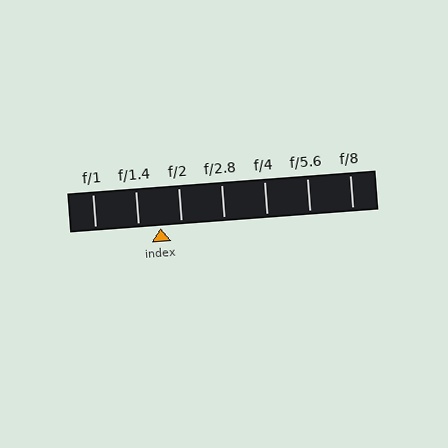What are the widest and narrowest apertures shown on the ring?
The widest aperture shown is f/1 and the narrowest is f/8.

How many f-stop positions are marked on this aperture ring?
There are 7 f-stop positions marked.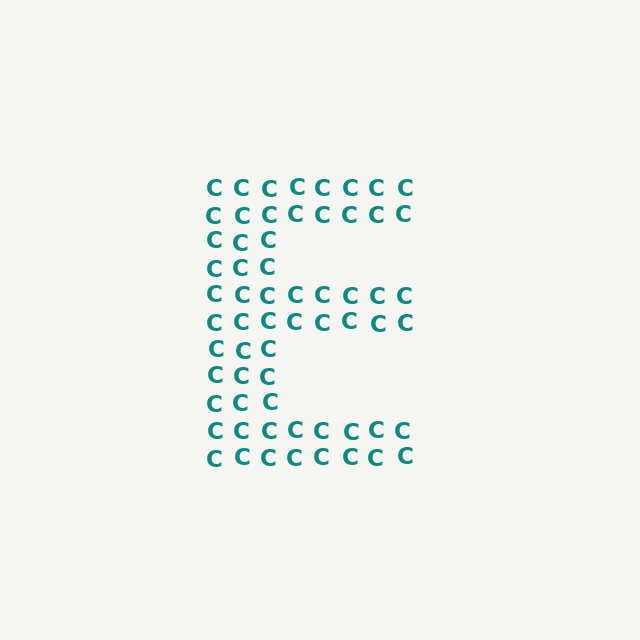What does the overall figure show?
The overall figure shows the letter E.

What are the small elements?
The small elements are letter C's.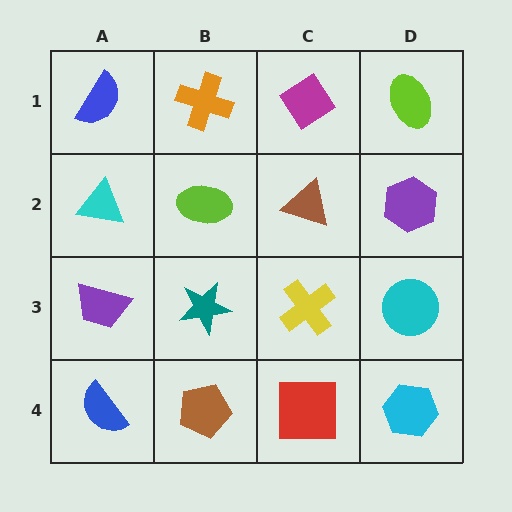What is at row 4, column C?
A red square.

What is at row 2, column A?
A cyan triangle.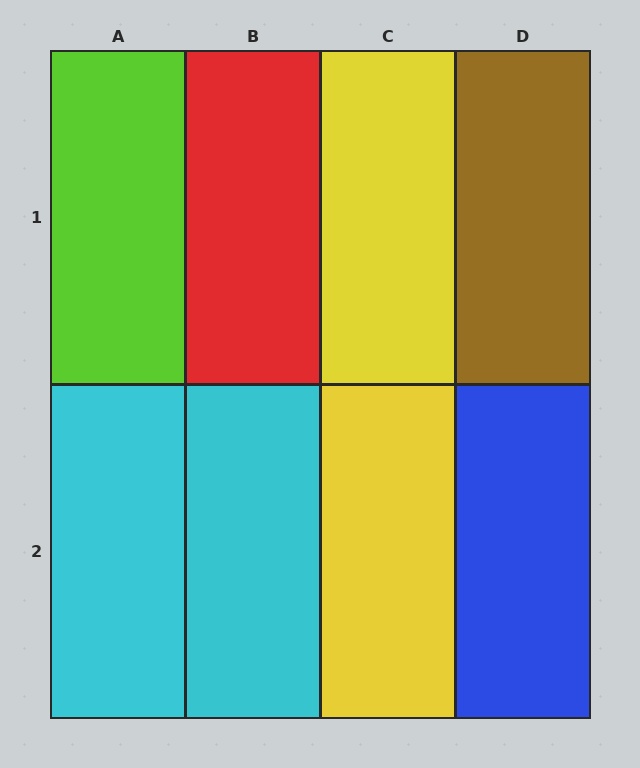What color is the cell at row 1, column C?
Yellow.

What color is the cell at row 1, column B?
Red.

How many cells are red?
1 cell is red.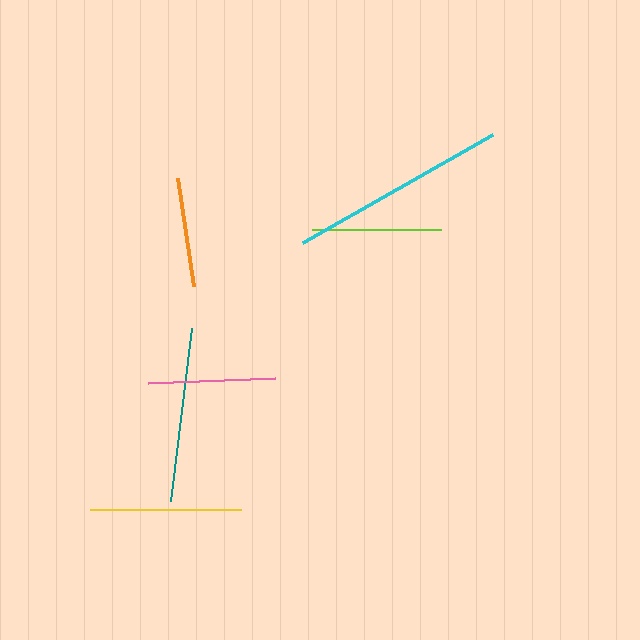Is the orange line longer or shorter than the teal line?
The teal line is longer than the orange line.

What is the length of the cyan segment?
The cyan segment is approximately 219 pixels long.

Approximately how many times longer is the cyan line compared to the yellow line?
The cyan line is approximately 1.4 times the length of the yellow line.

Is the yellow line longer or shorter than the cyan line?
The cyan line is longer than the yellow line.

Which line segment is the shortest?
The orange line is the shortest at approximately 109 pixels.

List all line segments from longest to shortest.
From longest to shortest: cyan, teal, yellow, lime, pink, orange.